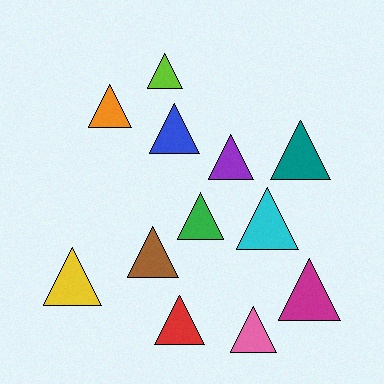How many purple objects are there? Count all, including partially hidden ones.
There is 1 purple object.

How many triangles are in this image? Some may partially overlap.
There are 12 triangles.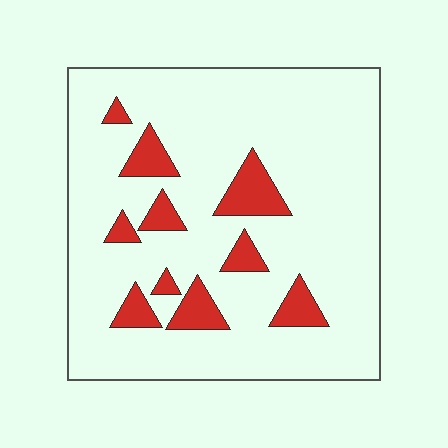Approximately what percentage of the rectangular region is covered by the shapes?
Approximately 15%.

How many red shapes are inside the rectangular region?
10.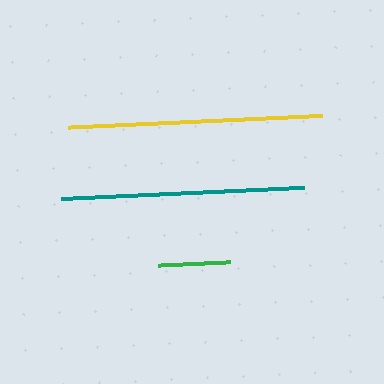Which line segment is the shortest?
The green line is the shortest at approximately 72 pixels.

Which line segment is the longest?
The yellow line is the longest at approximately 254 pixels.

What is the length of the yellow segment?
The yellow segment is approximately 254 pixels long.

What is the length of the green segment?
The green segment is approximately 72 pixels long.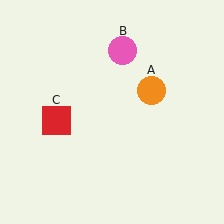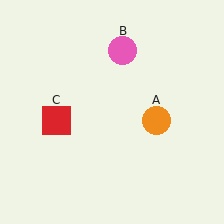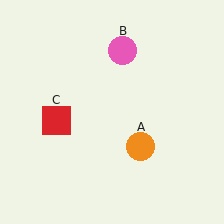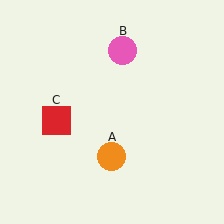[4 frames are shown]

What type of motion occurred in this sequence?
The orange circle (object A) rotated clockwise around the center of the scene.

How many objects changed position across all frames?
1 object changed position: orange circle (object A).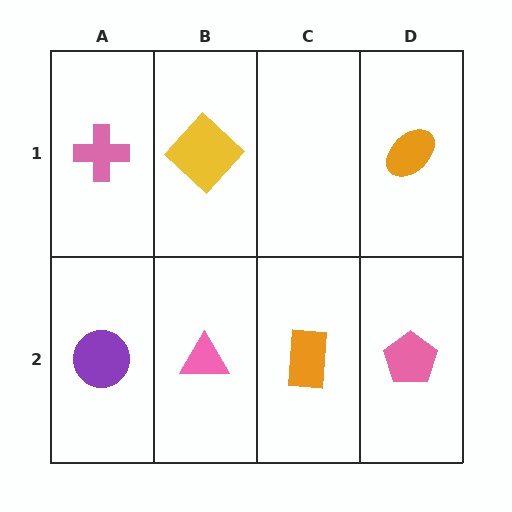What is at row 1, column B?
A yellow diamond.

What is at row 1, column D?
An orange ellipse.